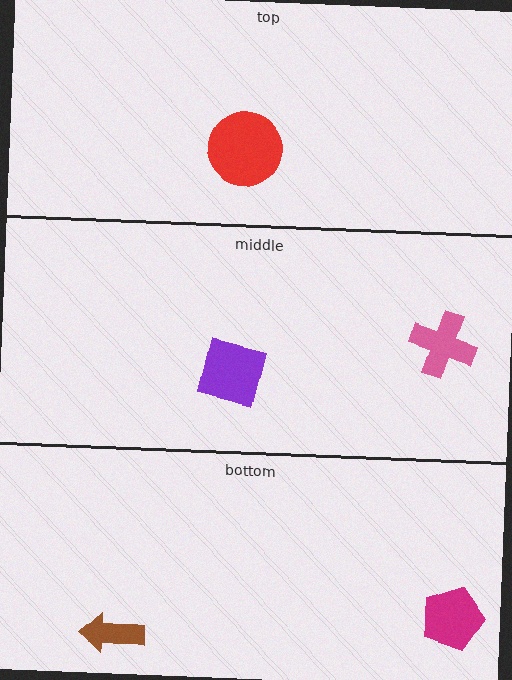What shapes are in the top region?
The red circle.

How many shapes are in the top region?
1.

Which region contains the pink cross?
The middle region.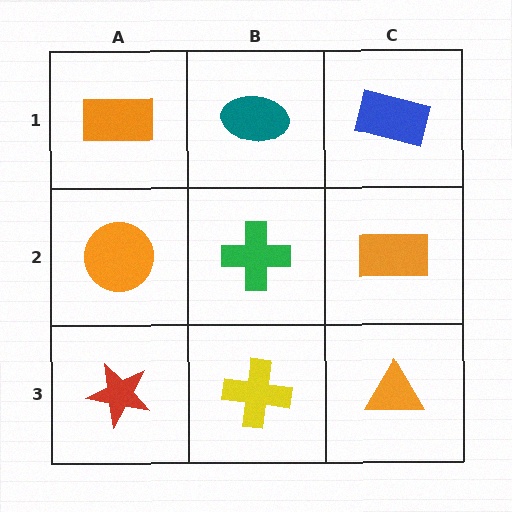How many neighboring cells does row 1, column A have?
2.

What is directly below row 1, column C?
An orange rectangle.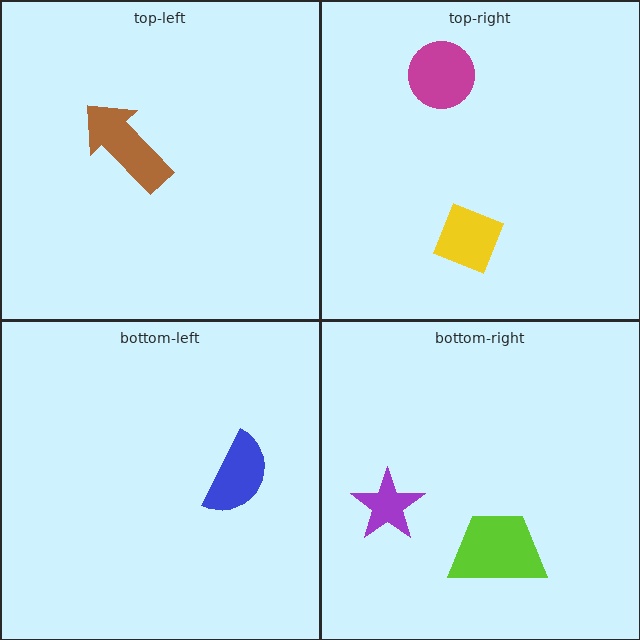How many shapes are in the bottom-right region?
2.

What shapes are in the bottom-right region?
The purple star, the lime trapezoid.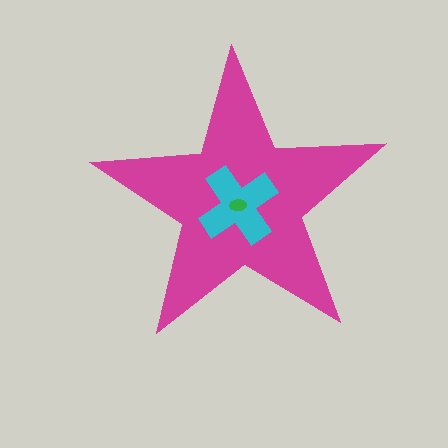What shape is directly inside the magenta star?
The cyan cross.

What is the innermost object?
The green ellipse.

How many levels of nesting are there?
3.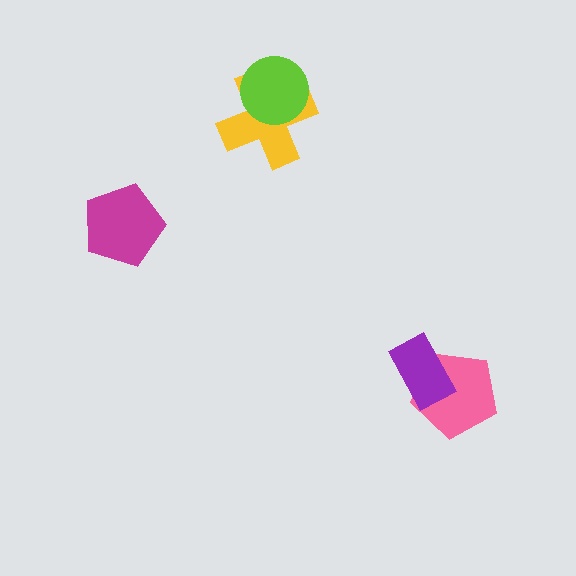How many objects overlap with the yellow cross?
1 object overlaps with the yellow cross.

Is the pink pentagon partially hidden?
Yes, it is partially covered by another shape.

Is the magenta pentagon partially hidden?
No, no other shape covers it.